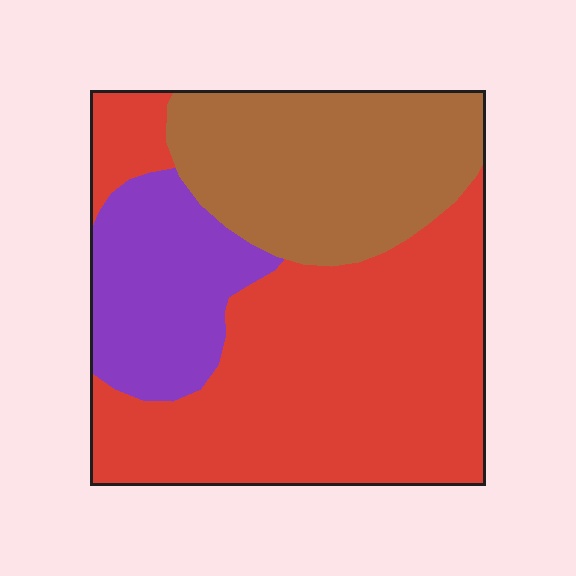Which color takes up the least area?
Purple, at roughly 20%.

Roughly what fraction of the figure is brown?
Brown takes up between a quarter and a half of the figure.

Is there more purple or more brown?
Brown.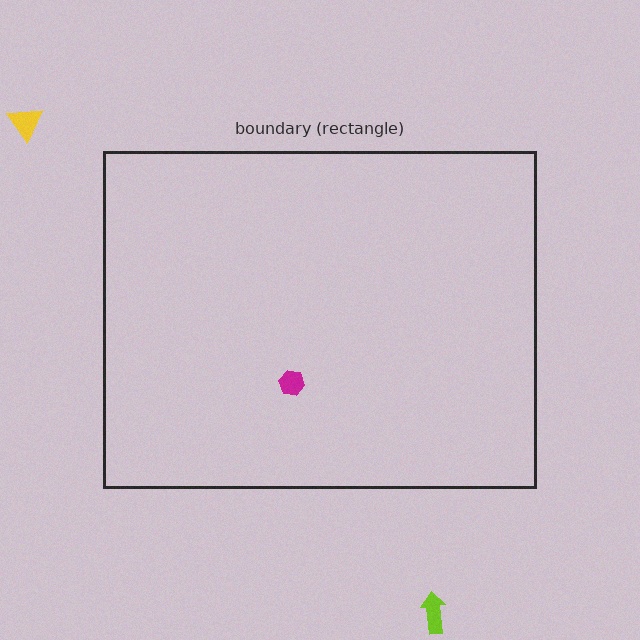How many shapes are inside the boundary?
1 inside, 2 outside.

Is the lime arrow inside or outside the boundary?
Outside.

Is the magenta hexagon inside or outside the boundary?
Inside.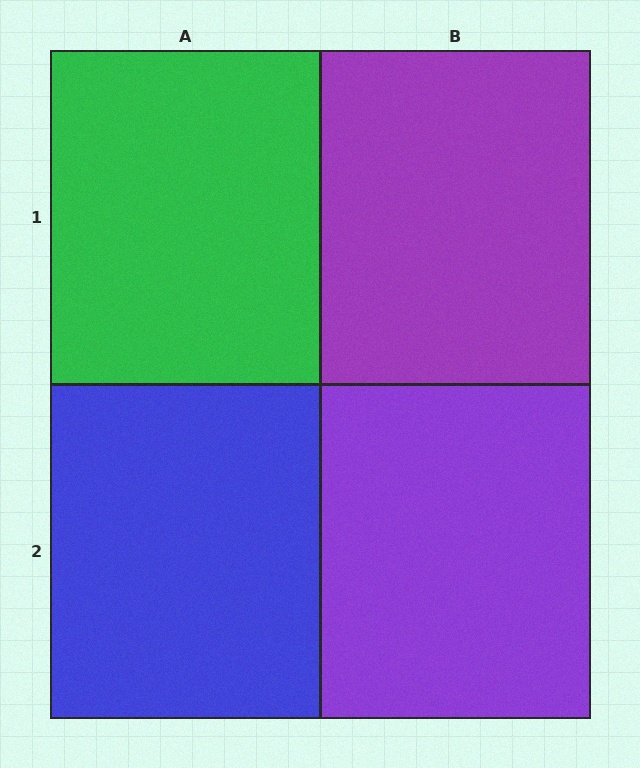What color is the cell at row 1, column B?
Purple.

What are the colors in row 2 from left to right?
Blue, purple.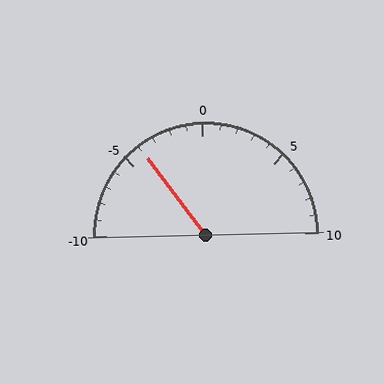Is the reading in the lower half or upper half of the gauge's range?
The reading is in the lower half of the range (-10 to 10).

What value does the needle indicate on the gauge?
The needle indicates approximately -4.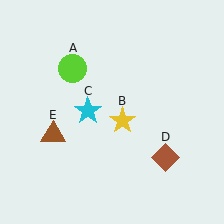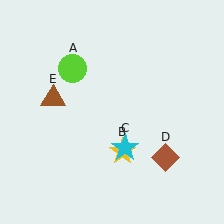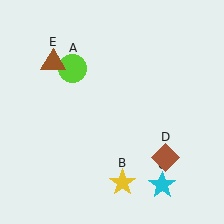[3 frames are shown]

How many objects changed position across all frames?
3 objects changed position: yellow star (object B), cyan star (object C), brown triangle (object E).